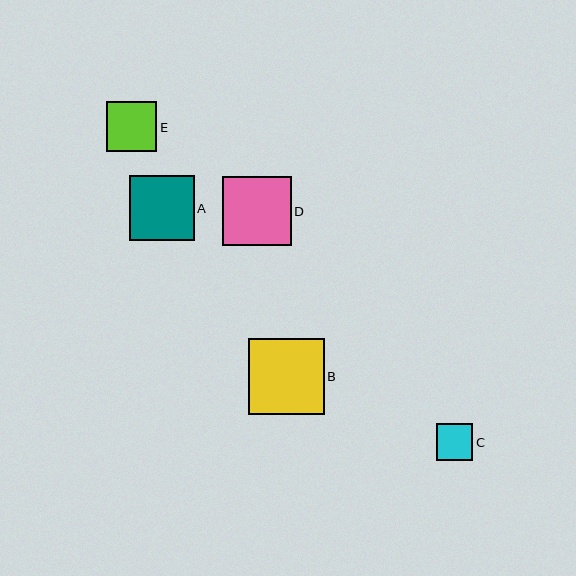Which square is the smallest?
Square C is the smallest with a size of approximately 37 pixels.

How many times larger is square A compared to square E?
Square A is approximately 1.3 times the size of square E.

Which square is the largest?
Square B is the largest with a size of approximately 76 pixels.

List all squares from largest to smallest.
From largest to smallest: B, D, A, E, C.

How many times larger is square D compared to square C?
Square D is approximately 1.9 times the size of square C.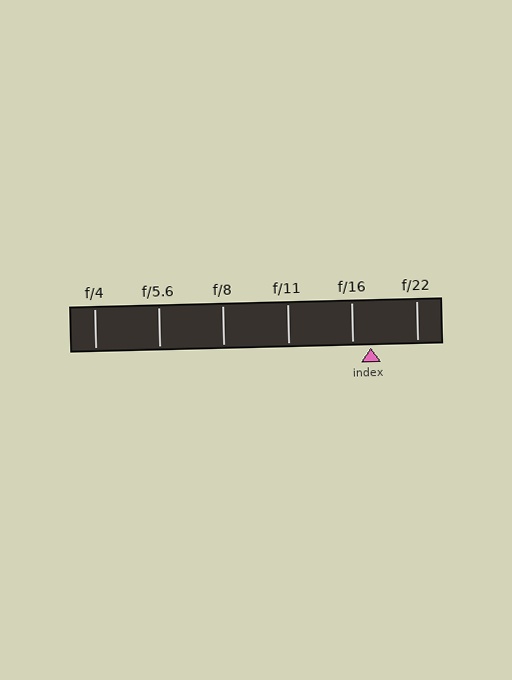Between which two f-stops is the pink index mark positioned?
The index mark is between f/16 and f/22.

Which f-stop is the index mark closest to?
The index mark is closest to f/16.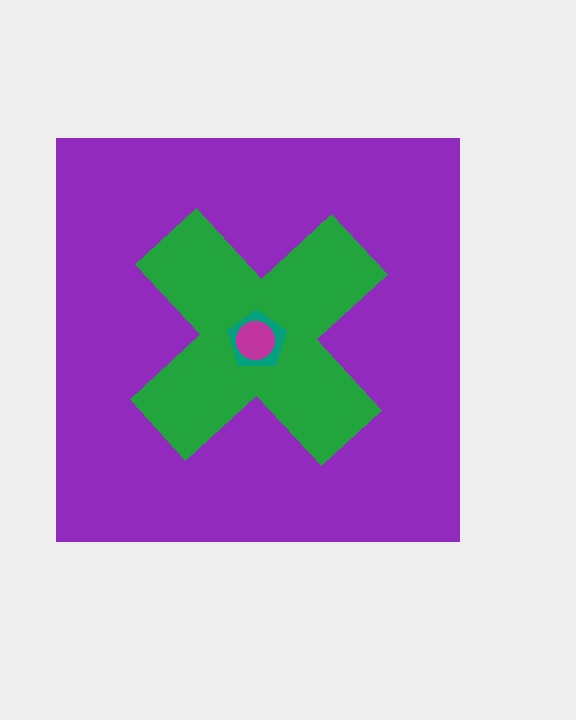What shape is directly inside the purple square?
The green cross.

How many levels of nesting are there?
4.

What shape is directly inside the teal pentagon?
The magenta circle.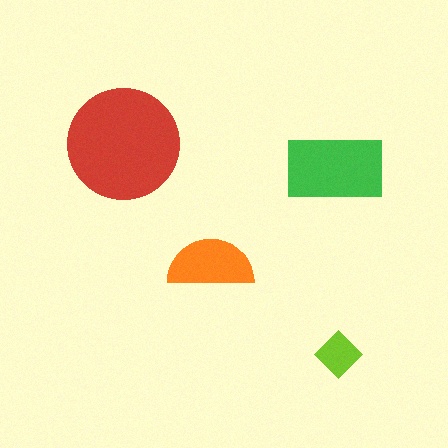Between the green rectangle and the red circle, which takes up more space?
The red circle.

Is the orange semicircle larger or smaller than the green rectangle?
Smaller.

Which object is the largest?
The red circle.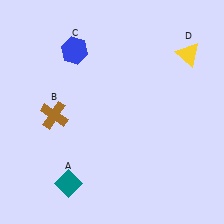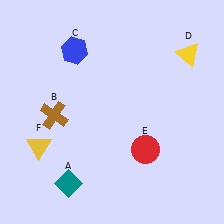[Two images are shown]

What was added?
A red circle (E), a yellow triangle (F) were added in Image 2.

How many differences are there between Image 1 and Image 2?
There are 2 differences between the two images.